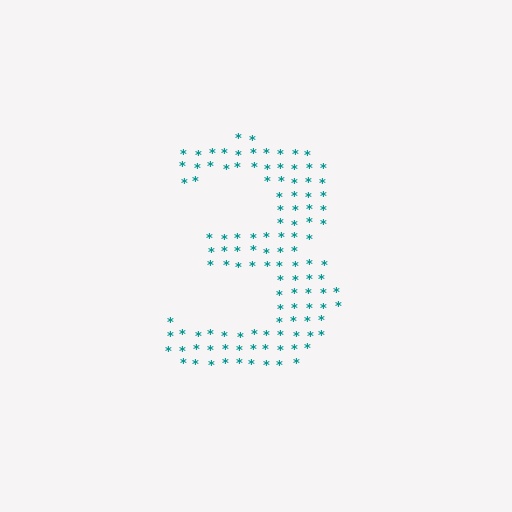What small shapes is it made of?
It is made of small asterisks.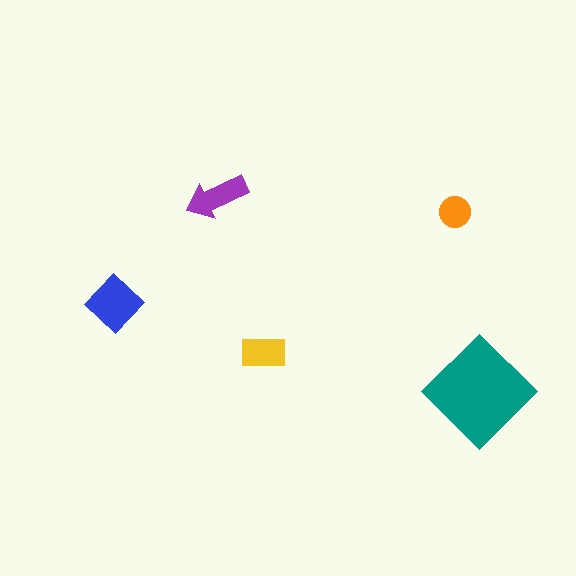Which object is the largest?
The teal diamond.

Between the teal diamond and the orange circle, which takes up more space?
The teal diamond.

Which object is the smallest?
The orange circle.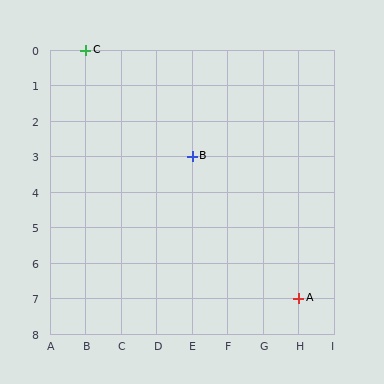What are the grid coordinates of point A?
Point A is at grid coordinates (H, 7).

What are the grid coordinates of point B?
Point B is at grid coordinates (E, 3).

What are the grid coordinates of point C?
Point C is at grid coordinates (B, 0).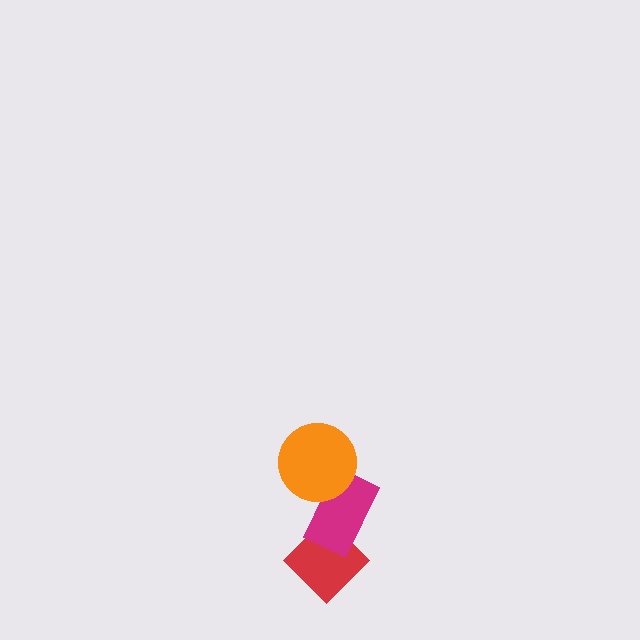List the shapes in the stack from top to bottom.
From top to bottom: the orange circle, the magenta rectangle, the red diamond.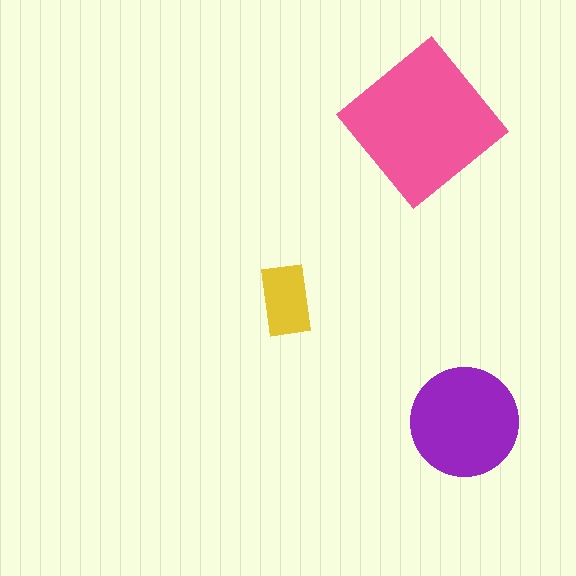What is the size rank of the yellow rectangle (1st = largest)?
3rd.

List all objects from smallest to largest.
The yellow rectangle, the purple circle, the pink diamond.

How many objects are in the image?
There are 3 objects in the image.